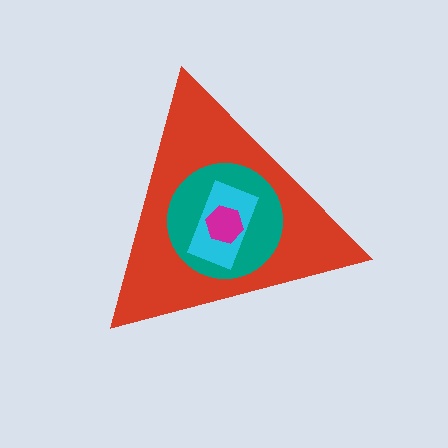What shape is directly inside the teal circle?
The cyan rectangle.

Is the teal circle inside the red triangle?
Yes.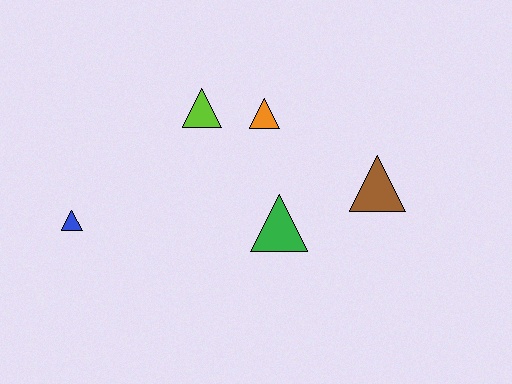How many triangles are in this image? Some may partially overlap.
There are 5 triangles.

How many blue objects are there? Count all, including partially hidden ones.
There is 1 blue object.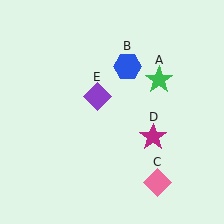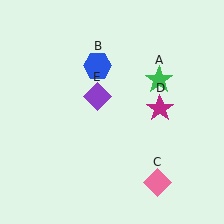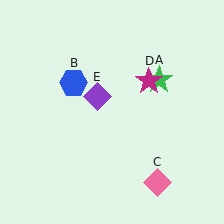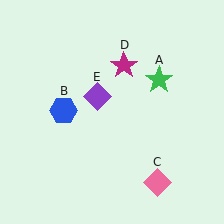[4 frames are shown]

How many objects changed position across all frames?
2 objects changed position: blue hexagon (object B), magenta star (object D).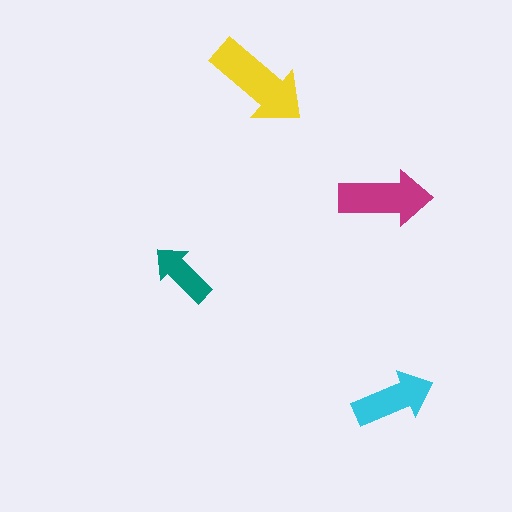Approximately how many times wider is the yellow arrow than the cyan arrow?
About 1.5 times wider.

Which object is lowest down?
The cyan arrow is bottommost.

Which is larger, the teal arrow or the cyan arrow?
The cyan one.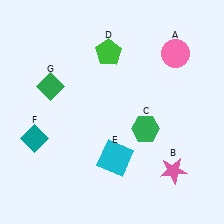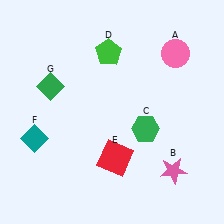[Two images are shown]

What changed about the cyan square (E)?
In Image 1, E is cyan. In Image 2, it changed to red.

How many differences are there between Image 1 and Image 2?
There is 1 difference between the two images.